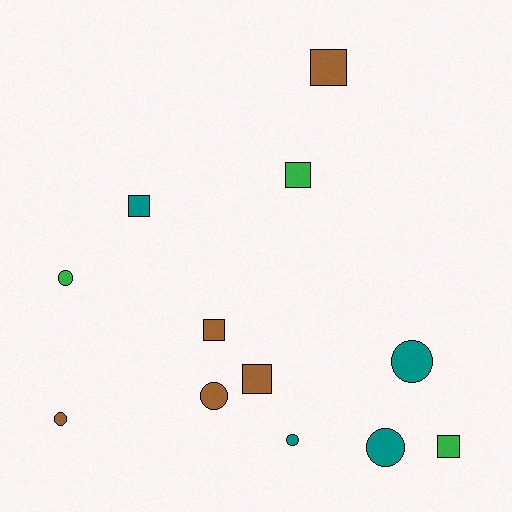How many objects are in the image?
There are 12 objects.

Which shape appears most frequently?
Square, with 6 objects.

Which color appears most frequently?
Brown, with 5 objects.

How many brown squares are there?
There are 3 brown squares.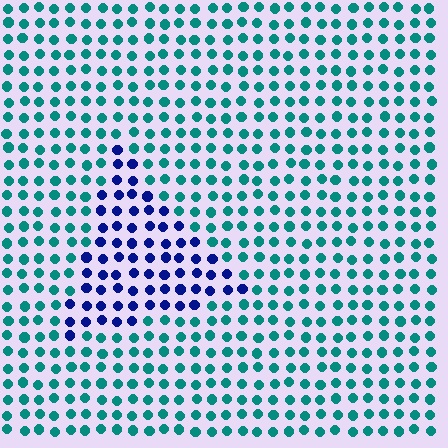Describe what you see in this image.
The image is filled with small teal elements in a uniform arrangement. A triangle-shaped region is visible where the elements are tinted to a slightly different hue, forming a subtle color boundary.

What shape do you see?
I see a triangle.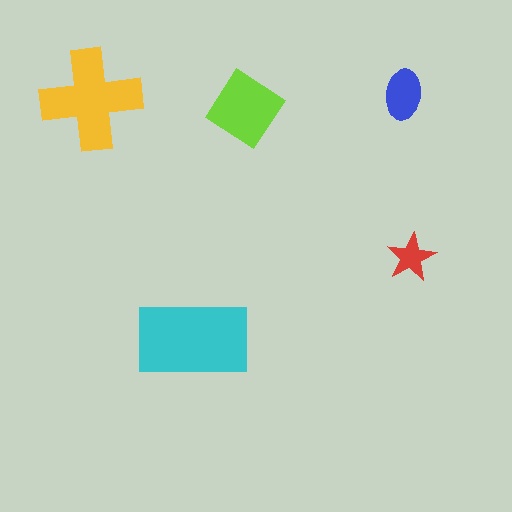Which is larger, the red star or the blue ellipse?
The blue ellipse.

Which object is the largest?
The cyan rectangle.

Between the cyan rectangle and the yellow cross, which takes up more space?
The cyan rectangle.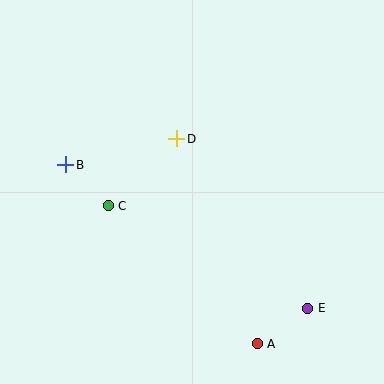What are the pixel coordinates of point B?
Point B is at (66, 165).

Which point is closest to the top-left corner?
Point B is closest to the top-left corner.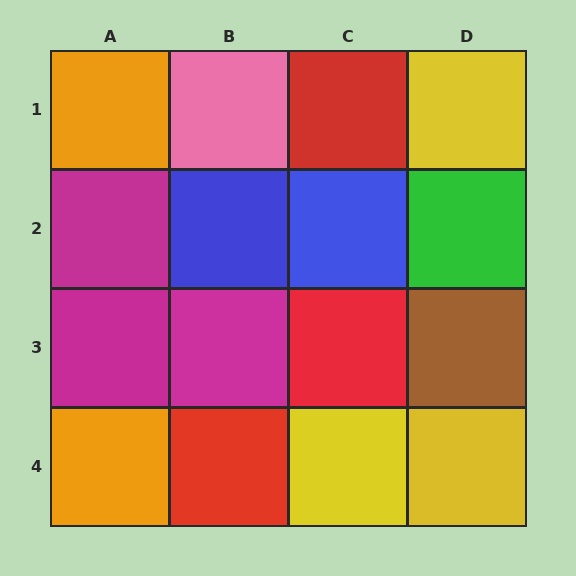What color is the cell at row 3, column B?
Magenta.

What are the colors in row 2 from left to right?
Magenta, blue, blue, green.